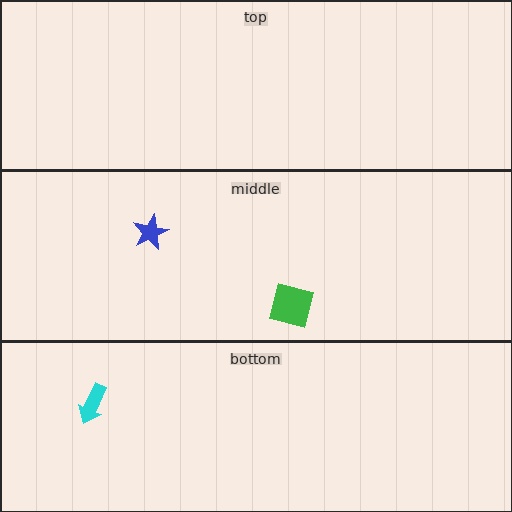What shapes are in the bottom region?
The cyan arrow.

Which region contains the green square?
The middle region.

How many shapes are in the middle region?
2.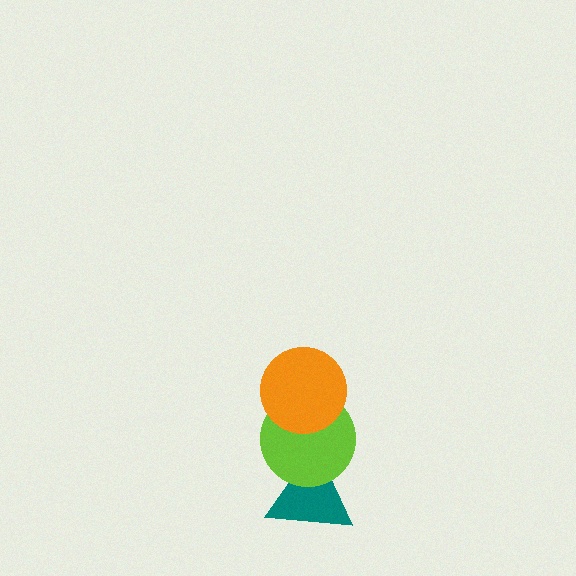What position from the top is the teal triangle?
The teal triangle is 3rd from the top.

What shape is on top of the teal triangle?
The lime circle is on top of the teal triangle.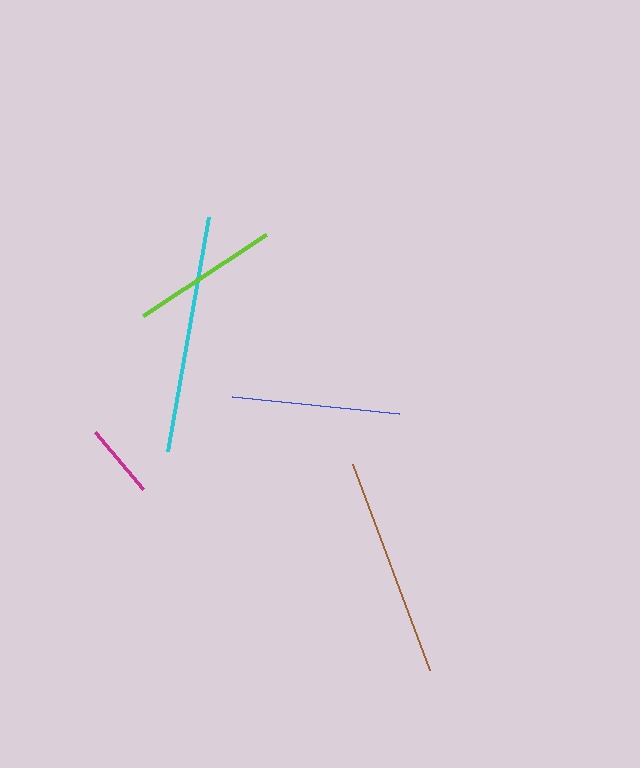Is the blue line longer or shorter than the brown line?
The brown line is longer than the blue line.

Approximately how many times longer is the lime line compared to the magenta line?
The lime line is approximately 2.0 times the length of the magenta line.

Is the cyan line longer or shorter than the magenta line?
The cyan line is longer than the magenta line.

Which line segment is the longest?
The cyan line is the longest at approximately 238 pixels.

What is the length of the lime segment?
The lime segment is approximately 147 pixels long.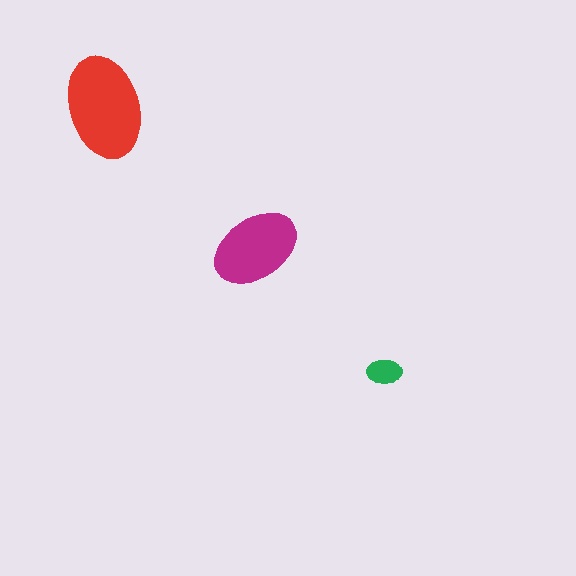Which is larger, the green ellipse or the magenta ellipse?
The magenta one.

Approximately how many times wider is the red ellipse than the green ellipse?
About 3 times wider.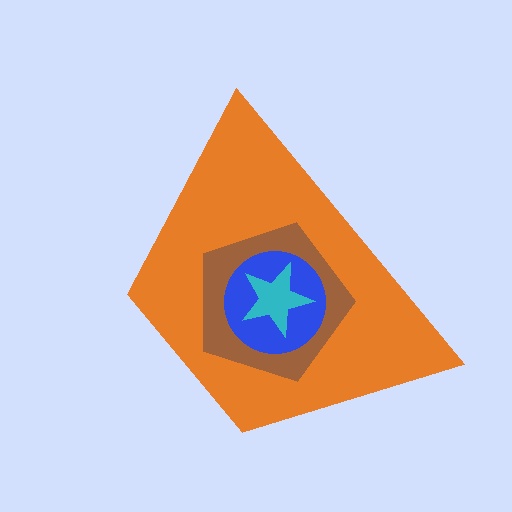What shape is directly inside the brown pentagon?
The blue circle.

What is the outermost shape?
The orange trapezoid.